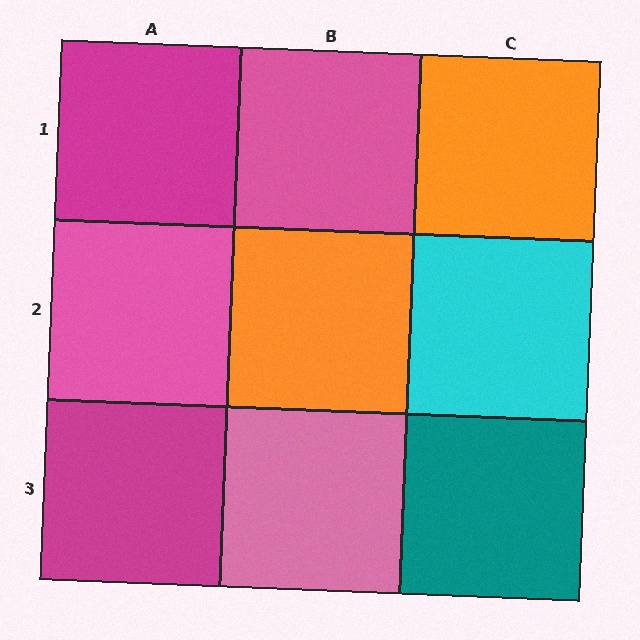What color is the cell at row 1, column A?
Magenta.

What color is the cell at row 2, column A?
Pink.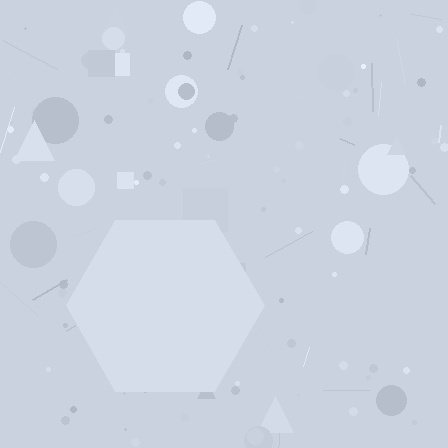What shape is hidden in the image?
A hexagon is hidden in the image.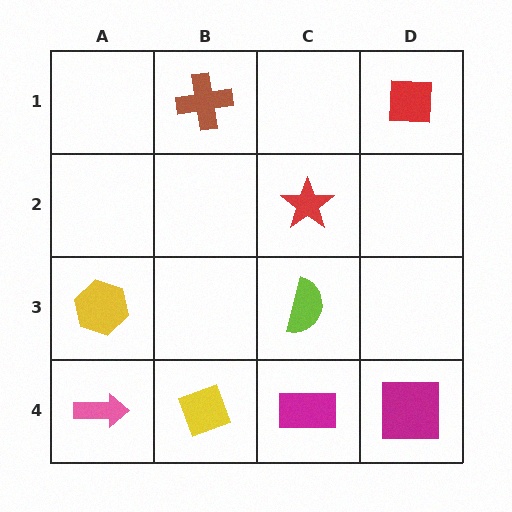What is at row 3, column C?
A lime semicircle.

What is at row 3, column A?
A yellow hexagon.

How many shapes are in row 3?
2 shapes.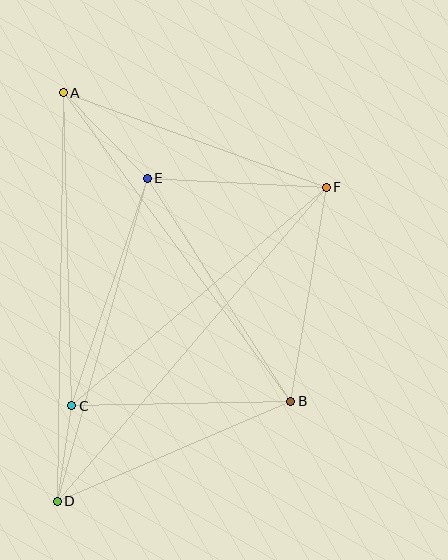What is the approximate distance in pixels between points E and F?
The distance between E and F is approximately 179 pixels.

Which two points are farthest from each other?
Points D and F are farthest from each other.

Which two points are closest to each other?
Points C and D are closest to each other.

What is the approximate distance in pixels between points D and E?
The distance between D and E is approximately 335 pixels.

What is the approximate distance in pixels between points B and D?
The distance between B and D is approximately 254 pixels.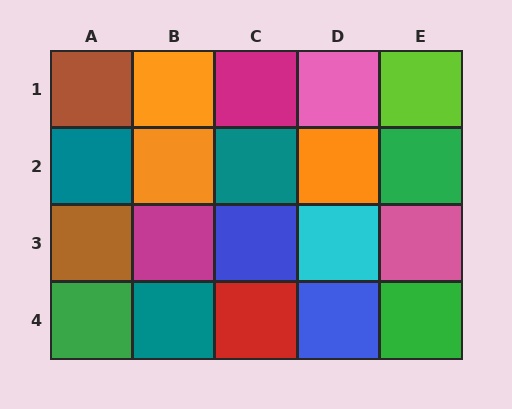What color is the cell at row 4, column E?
Green.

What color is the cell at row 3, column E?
Pink.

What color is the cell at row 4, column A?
Green.